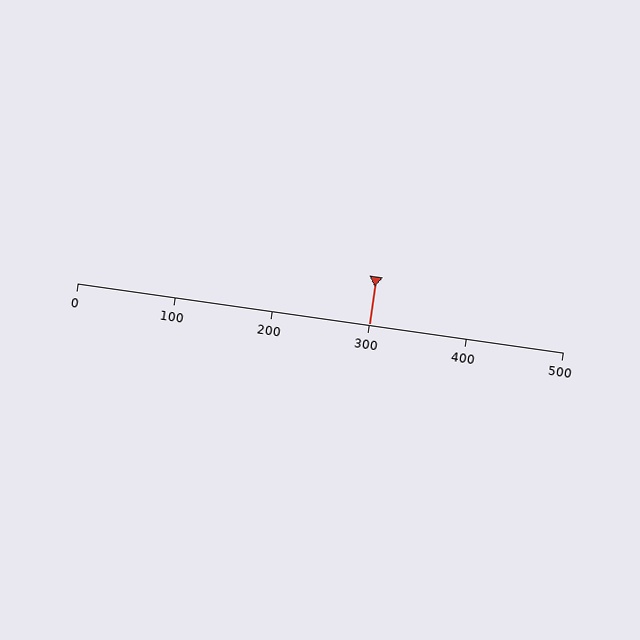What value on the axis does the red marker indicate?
The marker indicates approximately 300.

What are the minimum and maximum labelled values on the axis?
The axis runs from 0 to 500.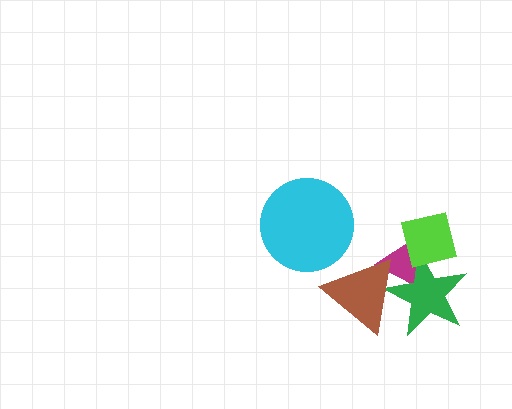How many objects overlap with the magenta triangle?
3 objects overlap with the magenta triangle.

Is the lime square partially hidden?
No, no other shape covers it.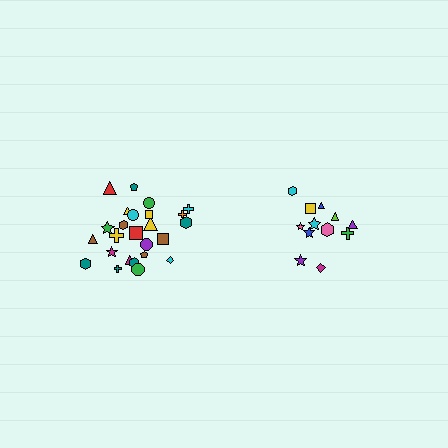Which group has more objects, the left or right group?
The left group.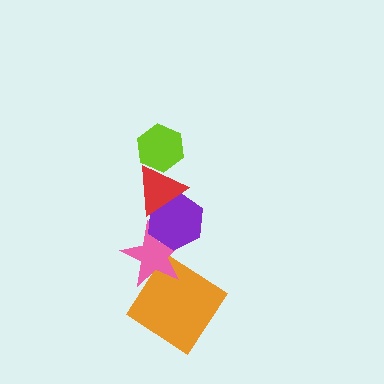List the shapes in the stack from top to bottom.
From top to bottom: the lime hexagon, the red triangle, the purple hexagon, the pink star, the orange diamond.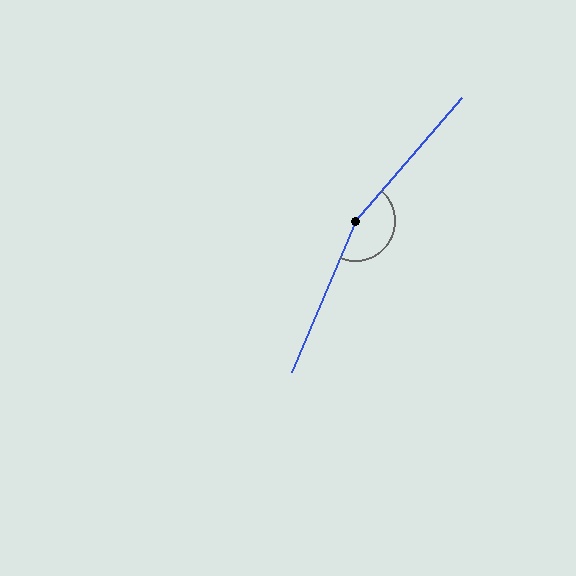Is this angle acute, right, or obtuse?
It is obtuse.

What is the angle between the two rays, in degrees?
Approximately 162 degrees.